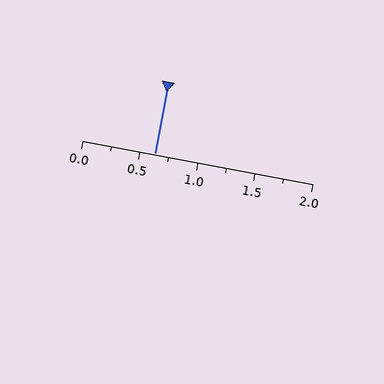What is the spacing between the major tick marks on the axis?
The major ticks are spaced 0.5 apart.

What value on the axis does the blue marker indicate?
The marker indicates approximately 0.62.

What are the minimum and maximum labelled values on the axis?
The axis runs from 0.0 to 2.0.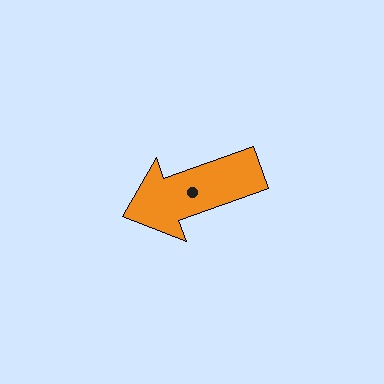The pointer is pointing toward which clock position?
Roughly 8 o'clock.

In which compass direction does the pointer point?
West.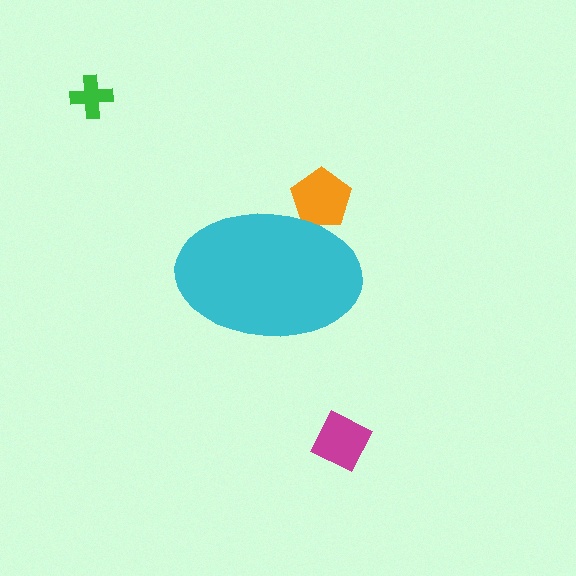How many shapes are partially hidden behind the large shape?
1 shape is partially hidden.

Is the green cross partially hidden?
No, the green cross is fully visible.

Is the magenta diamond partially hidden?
No, the magenta diamond is fully visible.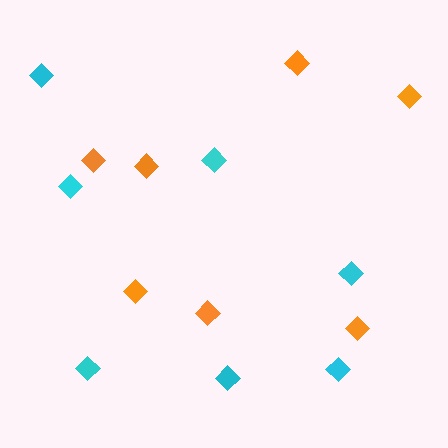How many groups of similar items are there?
There are 2 groups: one group of orange diamonds (7) and one group of cyan diamonds (7).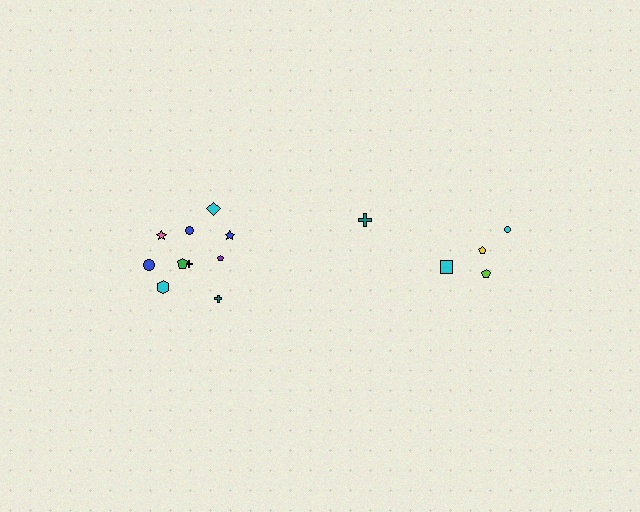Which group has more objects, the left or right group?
The left group.